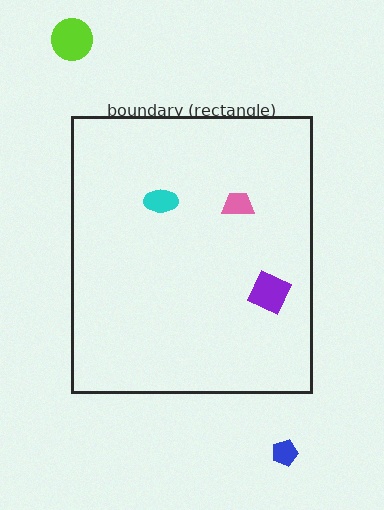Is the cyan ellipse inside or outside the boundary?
Inside.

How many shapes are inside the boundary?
3 inside, 2 outside.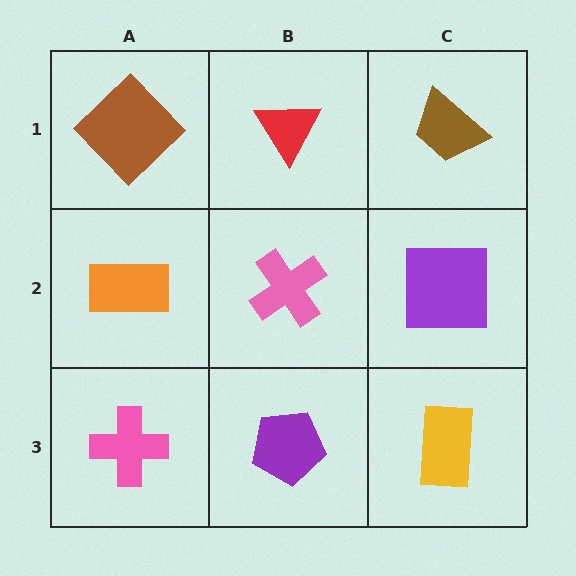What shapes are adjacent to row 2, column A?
A brown diamond (row 1, column A), a pink cross (row 3, column A), a pink cross (row 2, column B).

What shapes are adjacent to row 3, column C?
A purple square (row 2, column C), a purple pentagon (row 3, column B).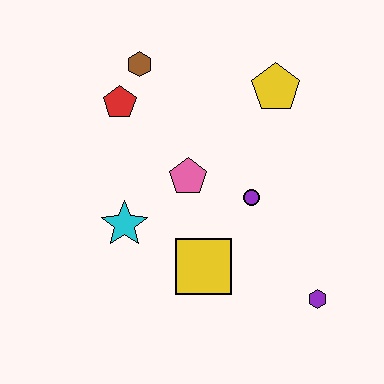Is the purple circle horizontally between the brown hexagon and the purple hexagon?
Yes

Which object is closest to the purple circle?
The pink pentagon is closest to the purple circle.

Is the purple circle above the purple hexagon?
Yes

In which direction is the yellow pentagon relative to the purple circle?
The yellow pentagon is above the purple circle.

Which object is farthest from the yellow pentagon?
The purple hexagon is farthest from the yellow pentagon.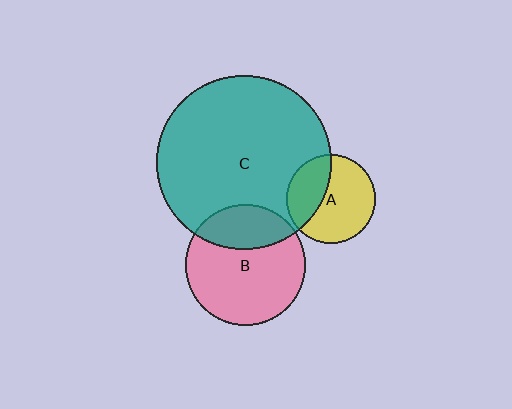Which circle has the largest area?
Circle C (teal).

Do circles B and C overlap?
Yes.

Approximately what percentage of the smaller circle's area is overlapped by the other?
Approximately 30%.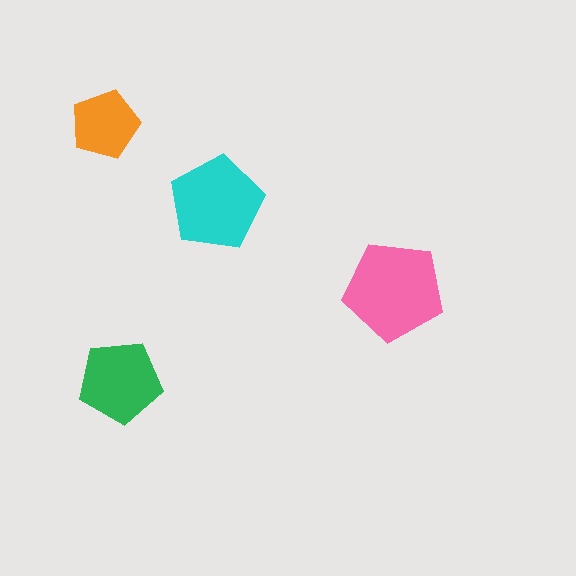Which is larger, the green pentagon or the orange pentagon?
The green one.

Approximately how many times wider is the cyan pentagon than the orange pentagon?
About 1.5 times wider.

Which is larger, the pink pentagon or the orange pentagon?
The pink one.